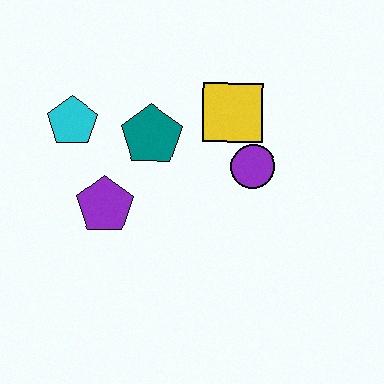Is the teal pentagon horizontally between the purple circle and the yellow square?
No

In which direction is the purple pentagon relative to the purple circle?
The purple pentagon is to the left of the purple circle.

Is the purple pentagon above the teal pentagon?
No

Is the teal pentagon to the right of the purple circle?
No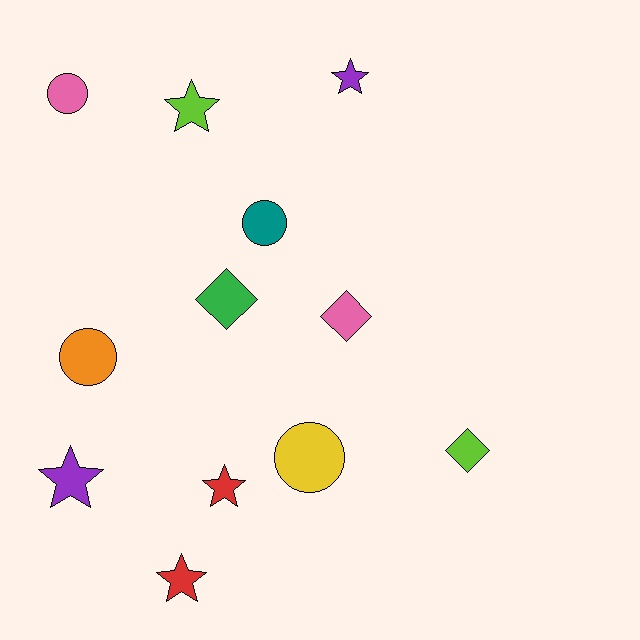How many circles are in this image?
There are 4 circles.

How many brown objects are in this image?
There are no brown objects.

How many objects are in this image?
There are 12 objects.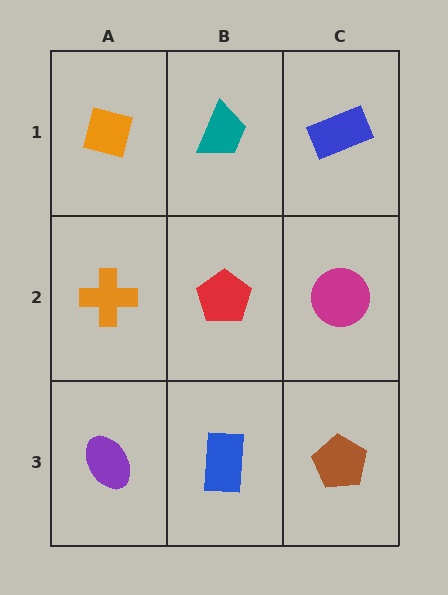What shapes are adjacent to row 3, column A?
An orange cross (row 2, column A), a blue rectangle (row 3, column B).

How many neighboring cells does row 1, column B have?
3.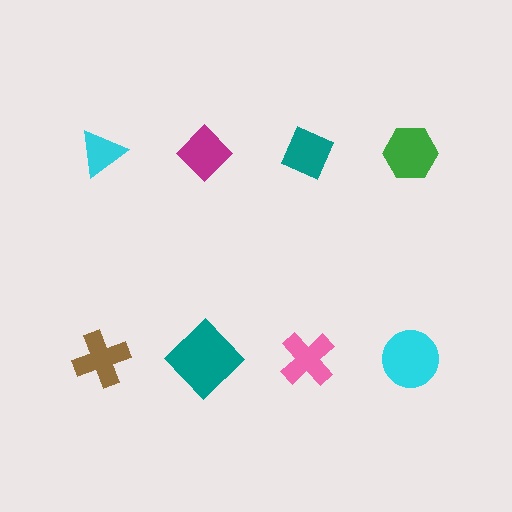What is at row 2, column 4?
A cyan circle.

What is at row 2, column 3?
A pink cross.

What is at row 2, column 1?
A brown cross.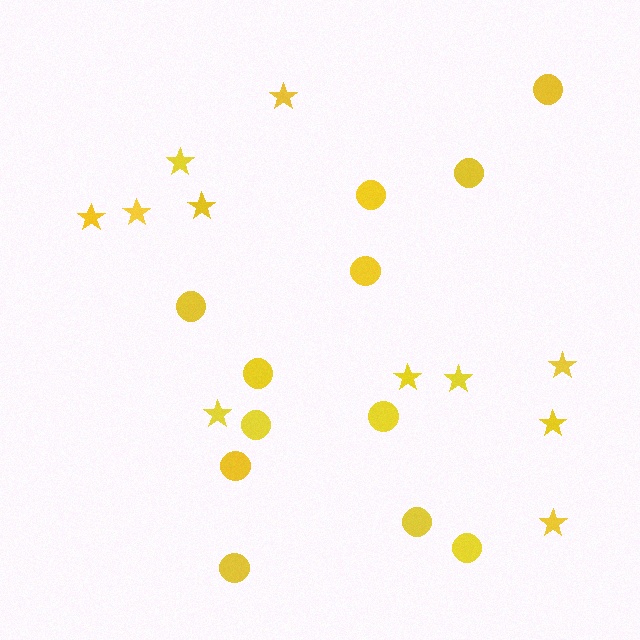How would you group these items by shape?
There are 2 groups: one group of stars (11) and one group of circles (12).